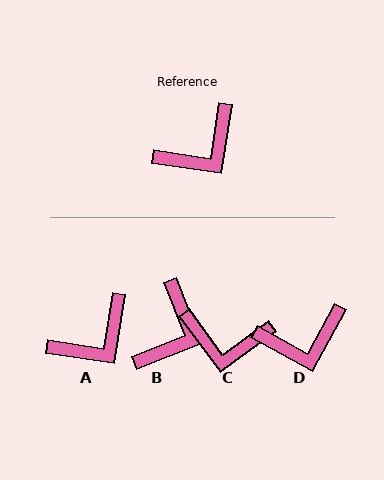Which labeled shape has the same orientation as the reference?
A.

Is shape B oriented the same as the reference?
No, it is off by about 30 degrees.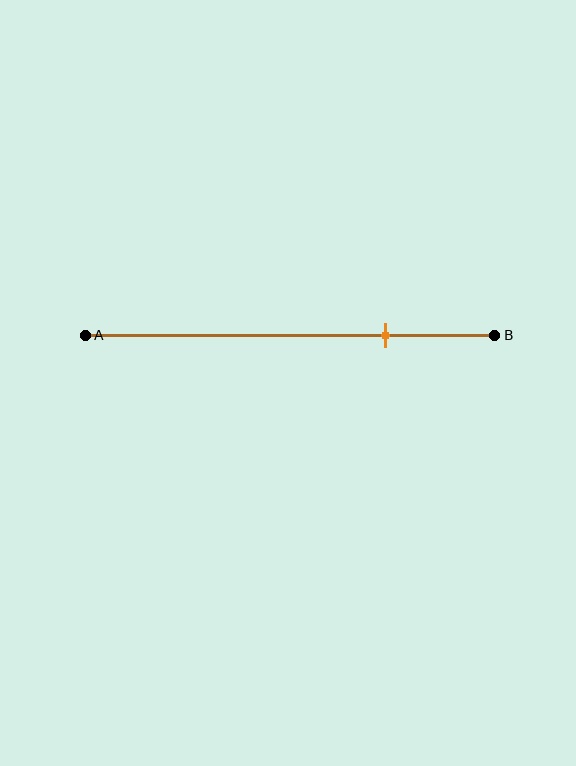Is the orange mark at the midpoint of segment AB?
No, the mark is at about 75% from A, not at the 50% midpoint.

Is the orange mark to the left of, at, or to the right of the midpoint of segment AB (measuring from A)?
The orange mark is to the right of the midpoint of segment AB.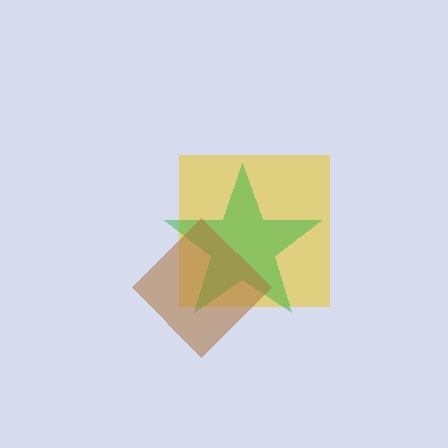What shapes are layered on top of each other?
The layered shapes are: a yellow square, a green star, a brown diamond.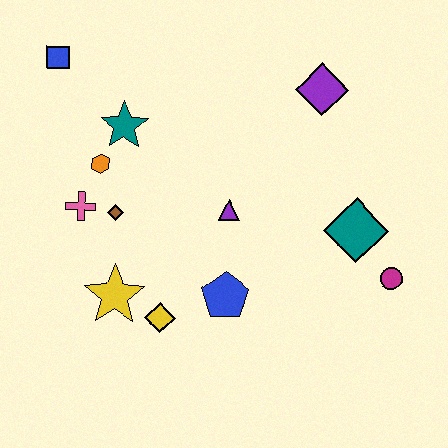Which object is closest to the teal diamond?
The magenta circle is closest to the teal diamond.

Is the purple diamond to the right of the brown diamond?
Yes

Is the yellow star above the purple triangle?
No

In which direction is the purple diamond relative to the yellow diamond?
The purple diamond is above the yellow diamond.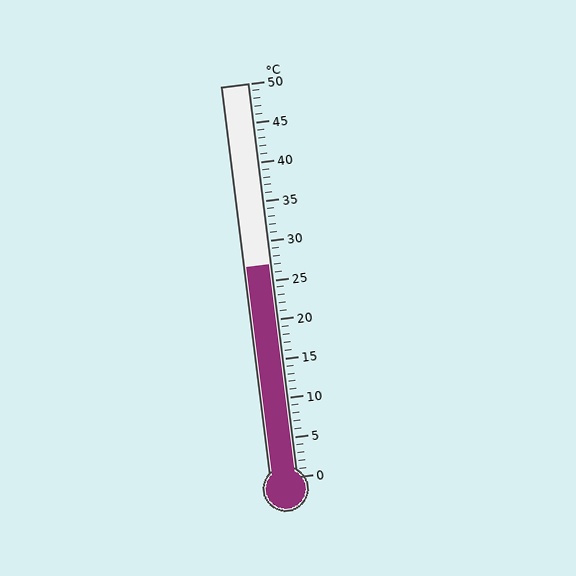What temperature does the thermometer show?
The thermometer shows approximately 27°C.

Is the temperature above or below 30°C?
The temperature is below 30°C.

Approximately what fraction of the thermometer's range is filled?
The thermometer is filled to approximately 55% of its range.